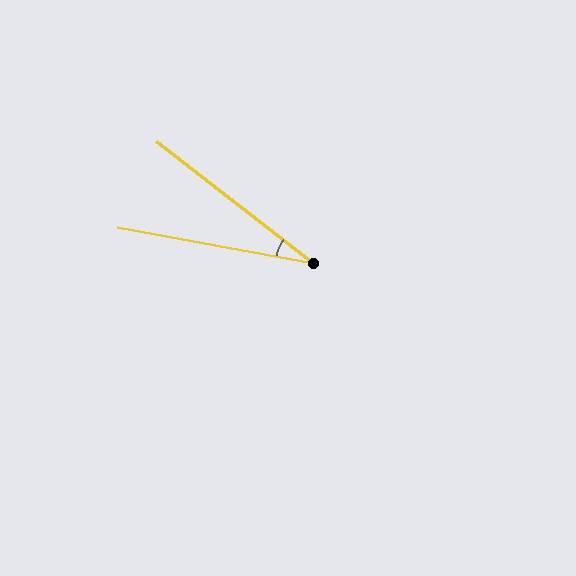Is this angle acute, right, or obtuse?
It is acute.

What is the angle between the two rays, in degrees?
Approximately 28 degrees.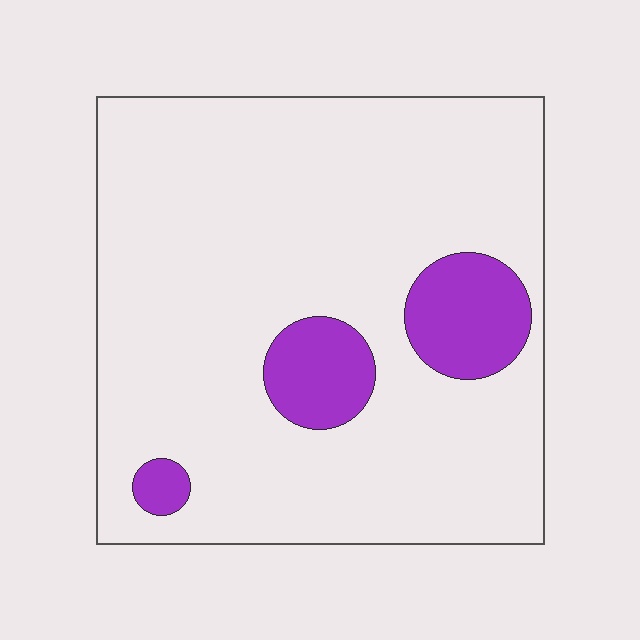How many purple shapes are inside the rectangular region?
3.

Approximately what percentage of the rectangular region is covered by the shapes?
Approximately 15%.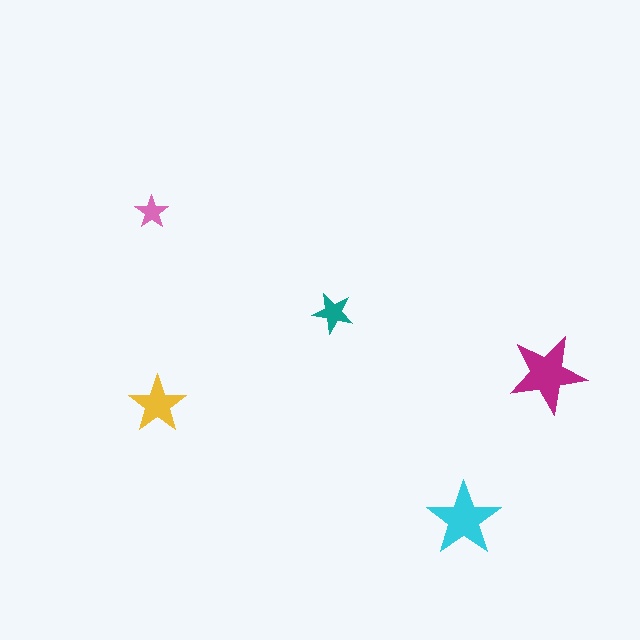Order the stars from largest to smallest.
the magenta one, the cyan one, the yellow one, the teal one, the pink one.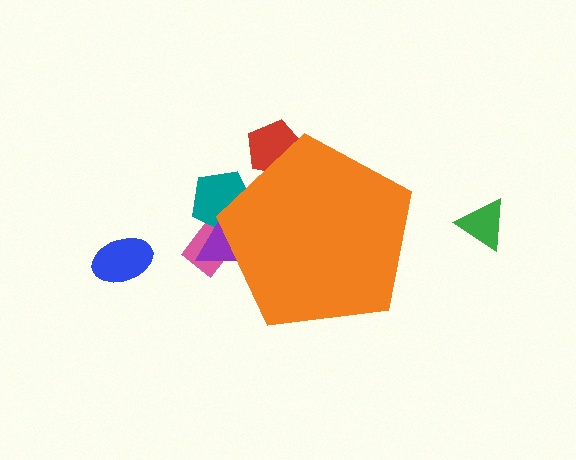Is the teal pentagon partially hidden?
Yes, the teal pentagon is partially hidden behind the orange pentagon.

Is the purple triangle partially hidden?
Yes, the purple triangle is partially hidden behind the orange pentagon.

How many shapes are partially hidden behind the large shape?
4 shapes are partially hidden.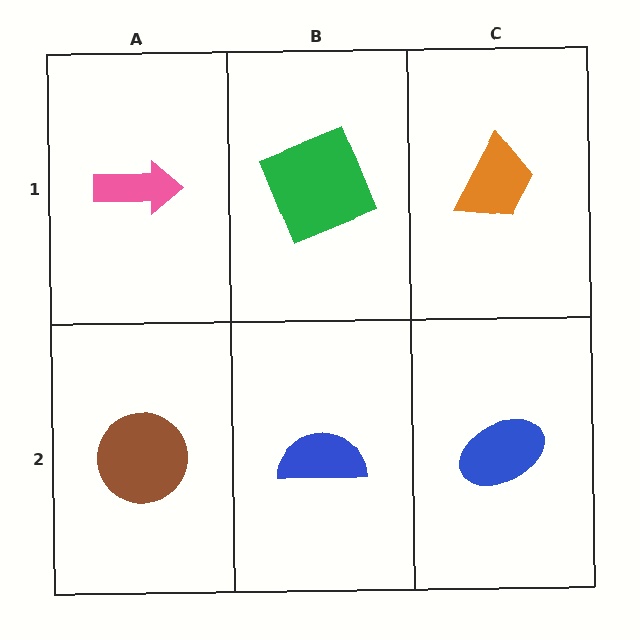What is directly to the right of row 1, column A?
A green square.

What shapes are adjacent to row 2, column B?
A green square (row 1, column B), a brown circle (row 2, column A), a blue ellipse (row 2, column C).